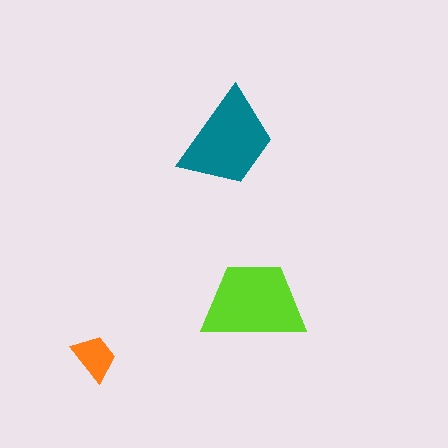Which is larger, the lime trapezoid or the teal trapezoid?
The lime one.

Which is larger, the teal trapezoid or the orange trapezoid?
The teal one.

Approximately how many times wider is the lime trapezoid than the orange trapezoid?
About 2 times wider.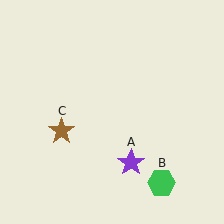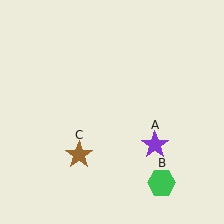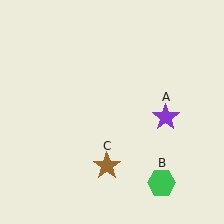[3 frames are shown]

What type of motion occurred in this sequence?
The purple star (object A), brown star (object C) rotated counterclockwise around the center of the scene.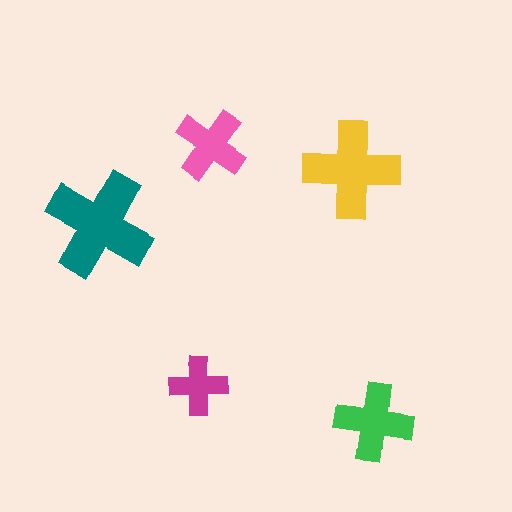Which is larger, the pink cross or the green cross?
The green one.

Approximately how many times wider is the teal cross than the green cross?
About 1.5 times wider.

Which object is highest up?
The pink cross is topmost.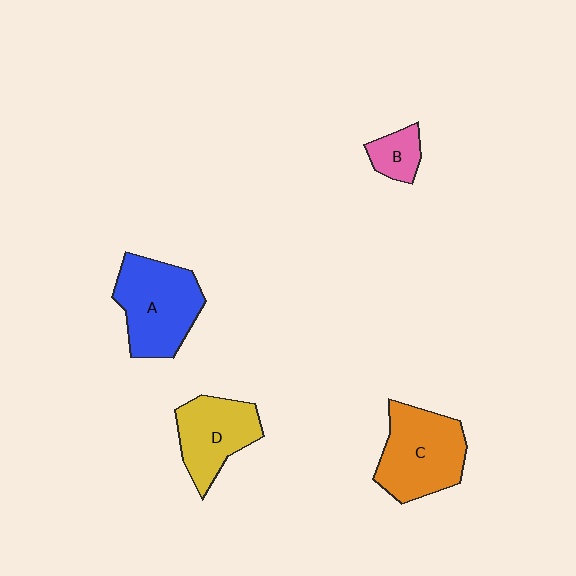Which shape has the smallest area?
Shape B (pink).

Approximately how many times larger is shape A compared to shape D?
Approximately 1.3 times.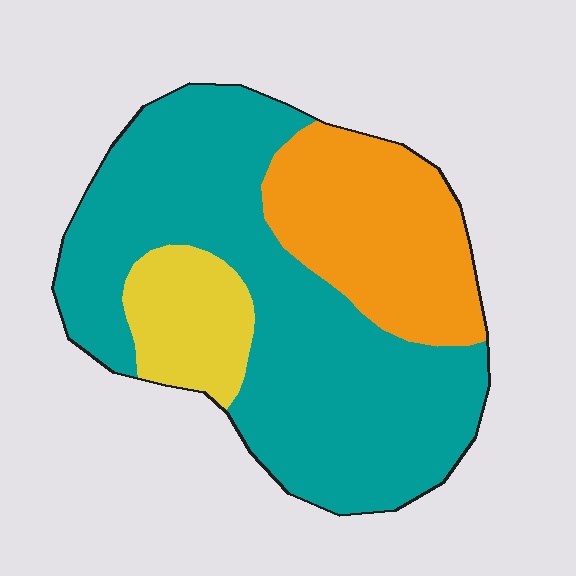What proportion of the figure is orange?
Orange covers around 25% of the figure.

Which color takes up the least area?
Yellow, at roughly 10%.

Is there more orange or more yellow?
Orange.